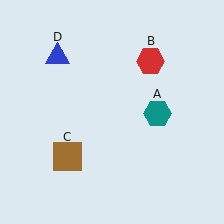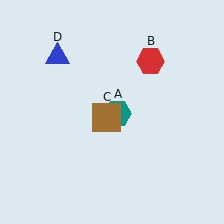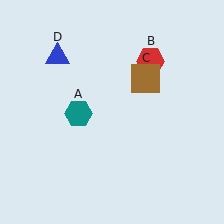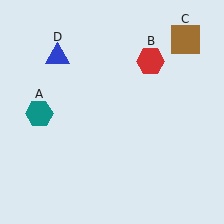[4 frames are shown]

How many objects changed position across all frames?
2 objects changed position: teal hexagon (object A), brown square (object C).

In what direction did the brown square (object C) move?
The brown square (object C) moved up and to the right.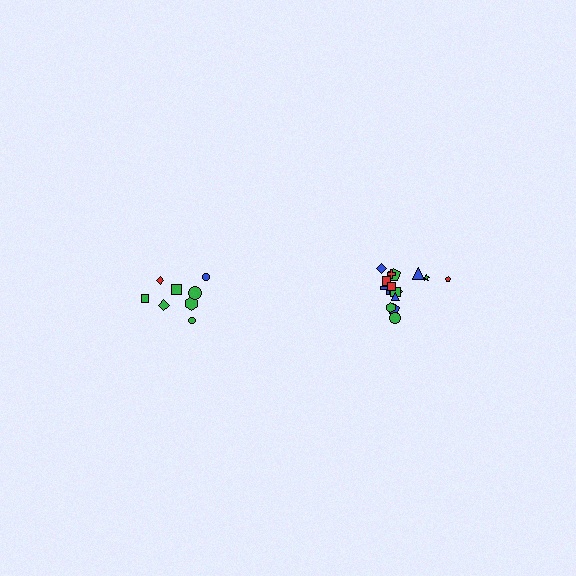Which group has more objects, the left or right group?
The right group.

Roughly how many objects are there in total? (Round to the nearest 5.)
Roughly 25 objects in total.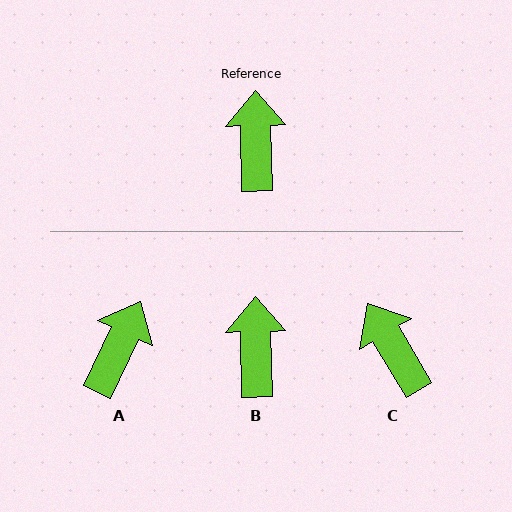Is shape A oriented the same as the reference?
No, it is off by about 26 degrees.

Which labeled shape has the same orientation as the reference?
B.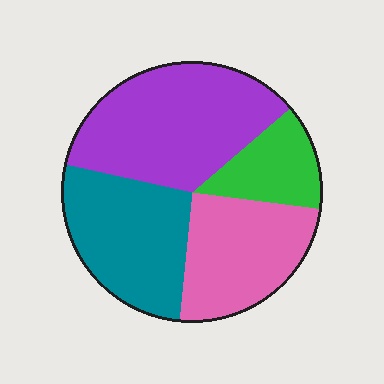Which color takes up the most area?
Purple, at roughly 35%.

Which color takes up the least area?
Green, at roughly 15%.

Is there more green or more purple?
Purple.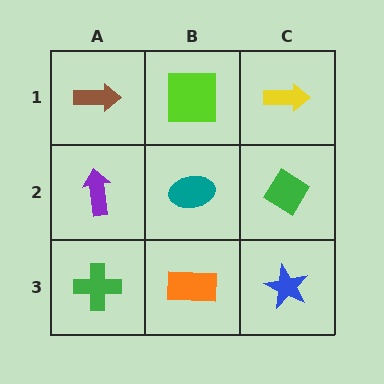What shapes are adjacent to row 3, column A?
A purple arrow (row 2, column A), an orange rectangle (row 3, column B).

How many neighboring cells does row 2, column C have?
3.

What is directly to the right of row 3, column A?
An orange rectangle.